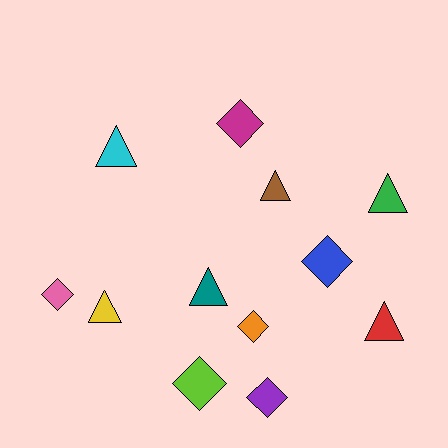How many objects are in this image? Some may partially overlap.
There are 12 objects.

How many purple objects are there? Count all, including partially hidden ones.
There is 1 purple object.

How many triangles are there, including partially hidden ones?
There are 6 triangles.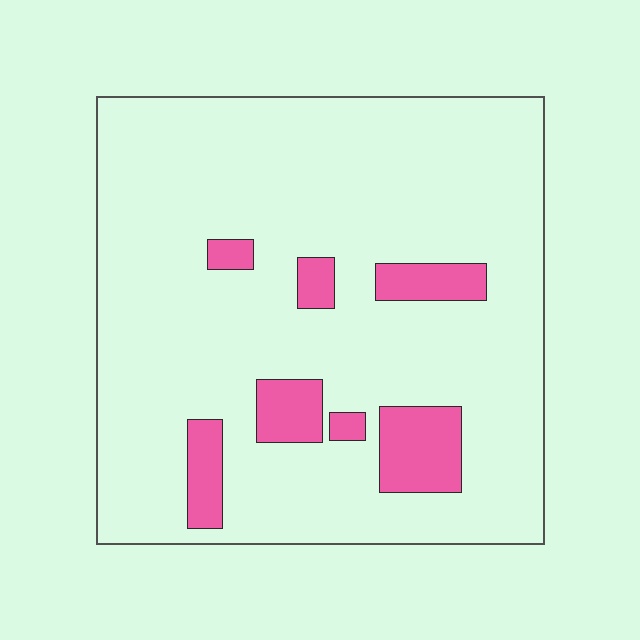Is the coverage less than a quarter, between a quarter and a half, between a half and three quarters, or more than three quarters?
Less than a quarter.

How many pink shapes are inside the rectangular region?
7.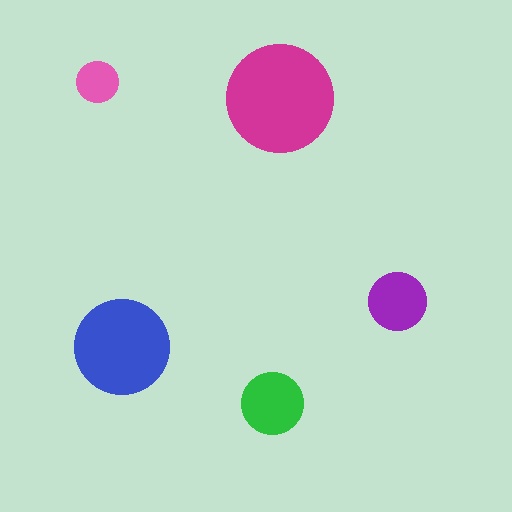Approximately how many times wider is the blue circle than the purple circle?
About 1.5 times wider.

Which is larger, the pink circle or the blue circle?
The blue one.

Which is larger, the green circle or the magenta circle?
The magenta one.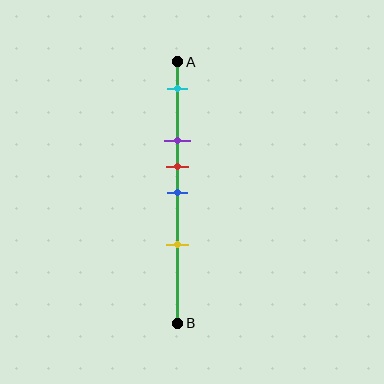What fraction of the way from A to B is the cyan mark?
The cyan mark is approximately 10% (0.1) of the way from A to B.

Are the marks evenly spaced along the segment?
No, the marks are not evenly spaced.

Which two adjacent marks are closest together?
The red and blue marks are the closest adjacent pair.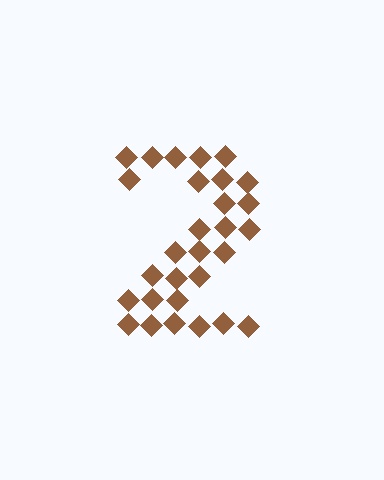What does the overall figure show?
The overall figure shows the digit 2.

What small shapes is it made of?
It is made of small diamonds.